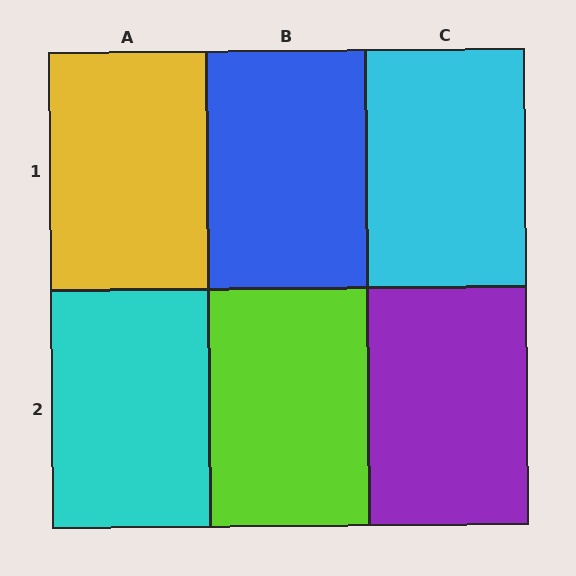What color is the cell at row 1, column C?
Cyan.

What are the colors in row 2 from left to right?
Cyan, lime, purple.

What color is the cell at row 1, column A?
Yellow.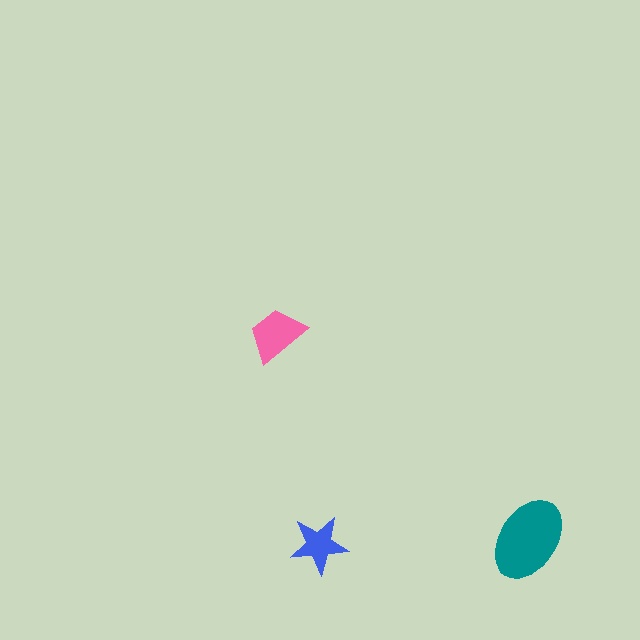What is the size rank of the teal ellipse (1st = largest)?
1st.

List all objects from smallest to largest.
The blue star, the pink trapezoid, the teal ellipse.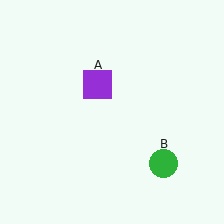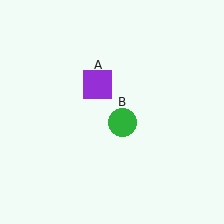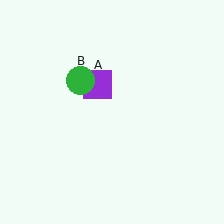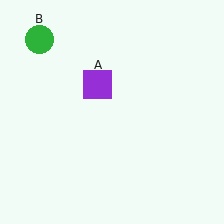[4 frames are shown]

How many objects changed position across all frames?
1 object changed position: green circle (object B).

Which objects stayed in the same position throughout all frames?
Purple square (object A) remained stationary.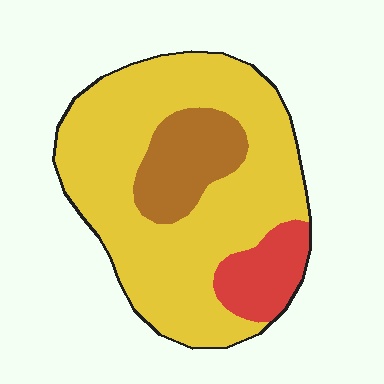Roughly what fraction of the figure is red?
Red takes up less than a sixth of the figure.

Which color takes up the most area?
Yellow, at roughly 75%.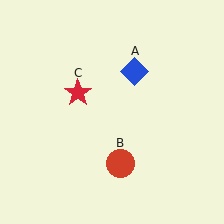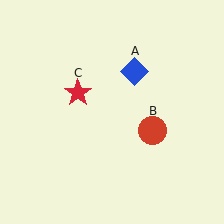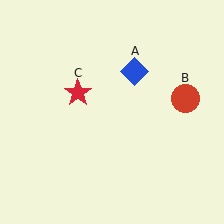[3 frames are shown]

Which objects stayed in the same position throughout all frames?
Blue diamond (object A) and red star (object C) remained stationary.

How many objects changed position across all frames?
1 object changed position: red circle (object B).